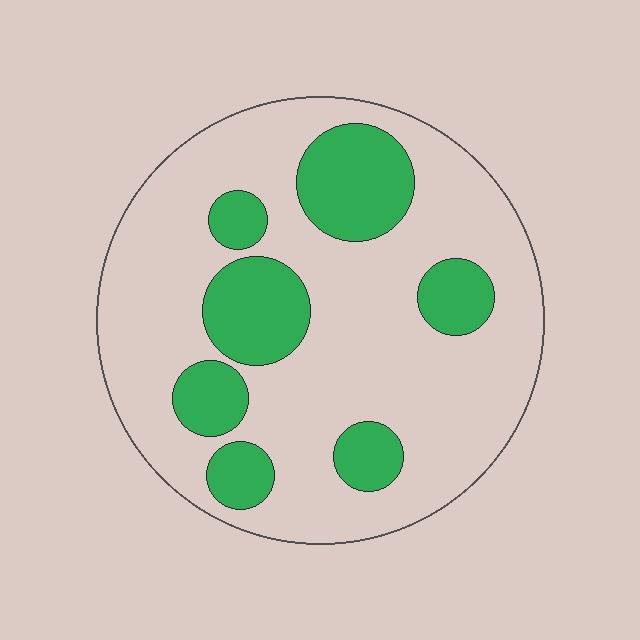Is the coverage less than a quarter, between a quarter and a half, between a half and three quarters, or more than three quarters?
Between a quarter and a half.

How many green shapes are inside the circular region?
7.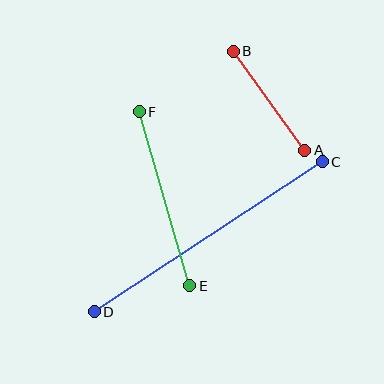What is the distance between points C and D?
The distance is approximately 273 pixels.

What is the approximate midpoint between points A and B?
The midpoint is at approximately (269, 101) pixels.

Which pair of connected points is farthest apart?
Points C and D are farthest apart.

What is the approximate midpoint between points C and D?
The midpoint is at approximately (208, 237) pixels.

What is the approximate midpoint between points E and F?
The midpoint is at approximately (165, 199) pixels.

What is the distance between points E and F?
The distance is approximately 181 pixels.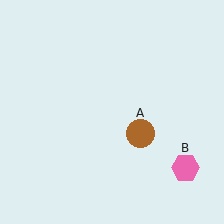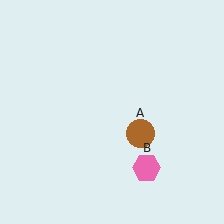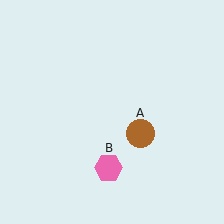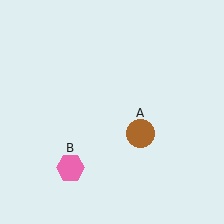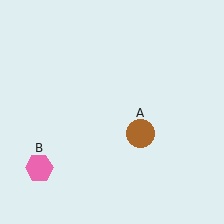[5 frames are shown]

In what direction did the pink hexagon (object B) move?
The pink hexagon (object B) moved left.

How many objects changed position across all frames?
1 object changed position: pink hexagon (object B).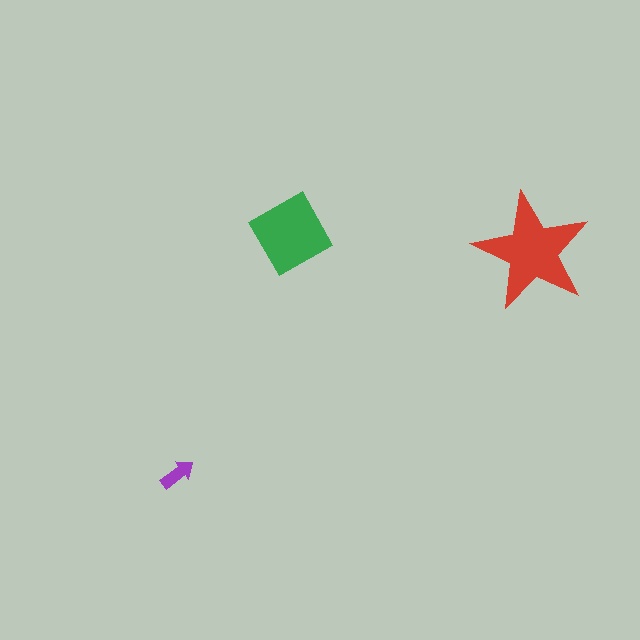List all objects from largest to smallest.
The red star, the green square, the purple arrow.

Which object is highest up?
The green square is topmost.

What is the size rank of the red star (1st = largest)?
1st.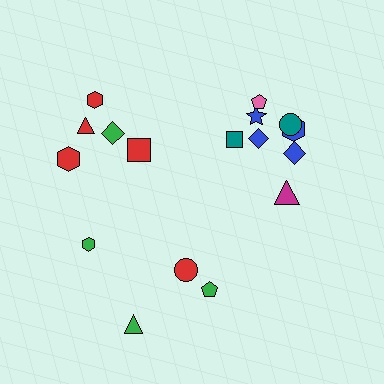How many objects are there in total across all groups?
There are 17 objects.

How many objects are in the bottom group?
There are 4 objects.